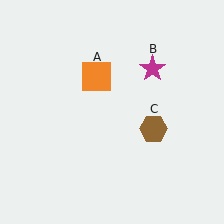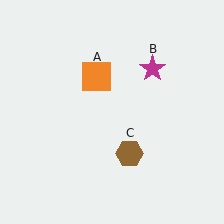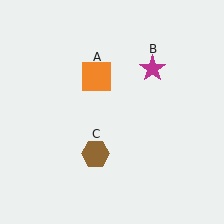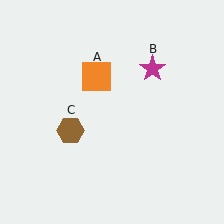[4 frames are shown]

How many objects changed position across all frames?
1 object changed position: brown hexagon (object C).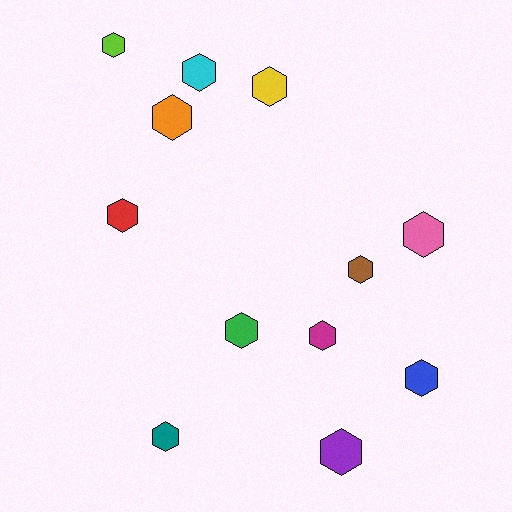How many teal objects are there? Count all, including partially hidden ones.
There is 1 teal object.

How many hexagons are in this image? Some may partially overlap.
There are 12 hexagons.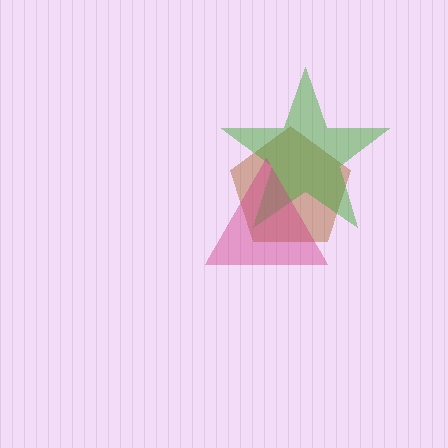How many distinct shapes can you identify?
There are 3 distinct shapes: a brown pentagon, a green star, a magenta triangle.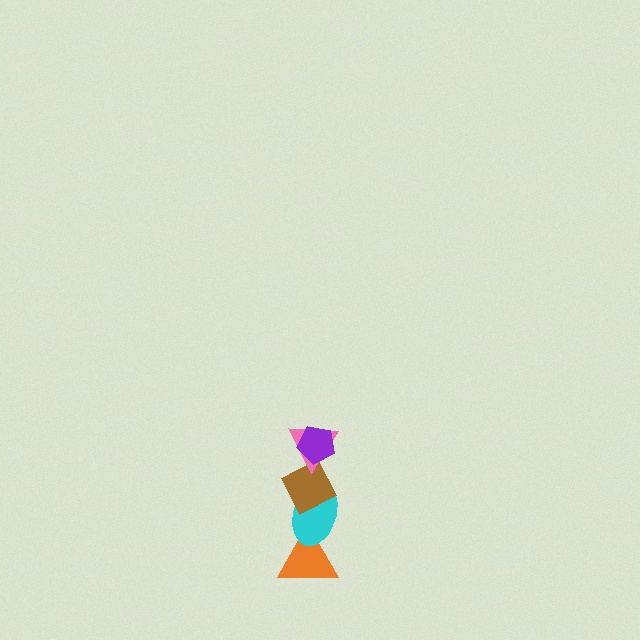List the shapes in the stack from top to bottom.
From top to bottom: the purple pentagon, the pink triangle, the brown diamond, the cyan ellipse, the orange triangle.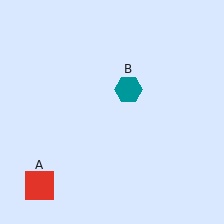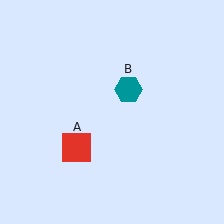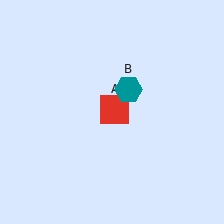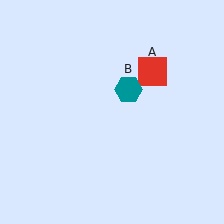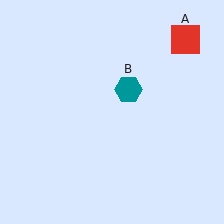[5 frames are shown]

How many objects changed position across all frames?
1 object changed position: red square (object A).